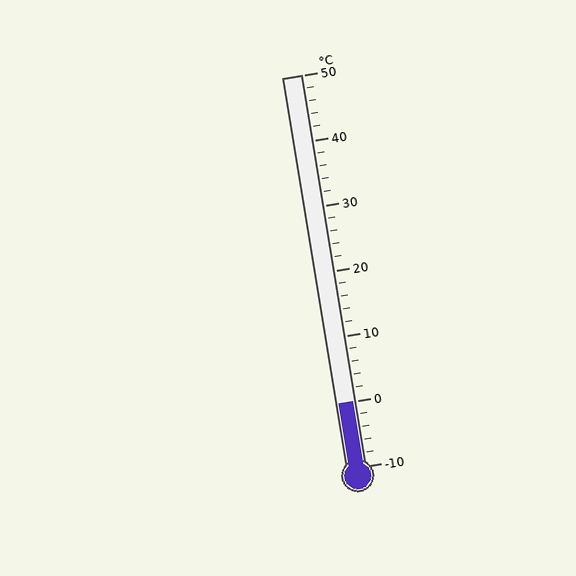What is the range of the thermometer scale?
The thermometer scale ranges from -10°C to 50°C.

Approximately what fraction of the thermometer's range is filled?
The thermometer is filled to approximately 15% of its range.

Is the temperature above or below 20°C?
The temperature is below 20°C.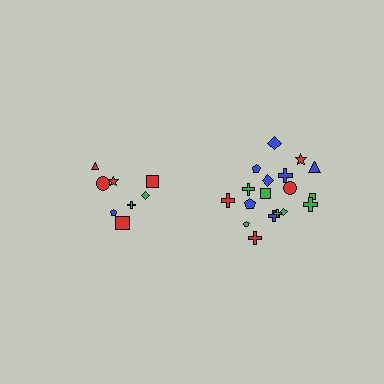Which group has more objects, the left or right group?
The right group.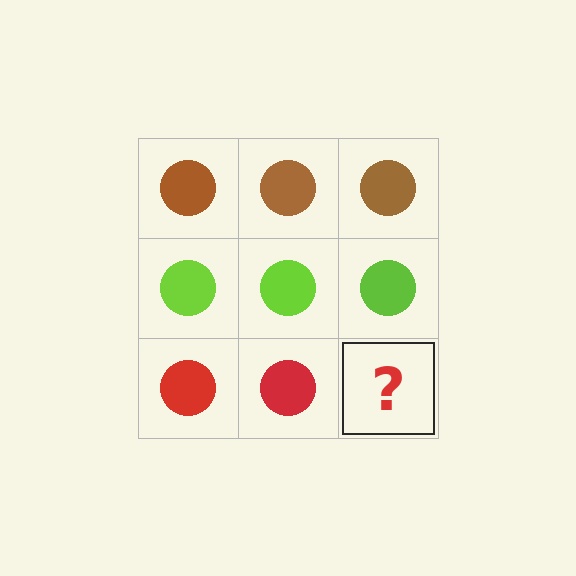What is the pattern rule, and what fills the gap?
The rule is that each row has a consistent color. The gap should be filled with a red circle.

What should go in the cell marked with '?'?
The missing cell should contain a red circle.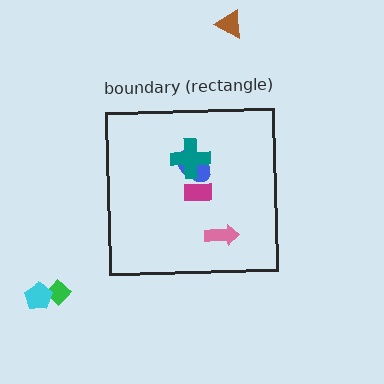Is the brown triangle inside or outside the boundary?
Outside.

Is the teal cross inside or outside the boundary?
Inside.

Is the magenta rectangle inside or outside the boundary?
Inside.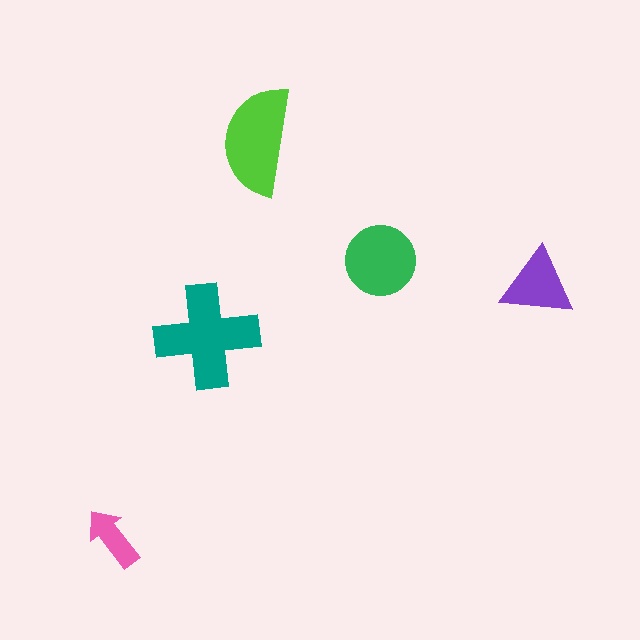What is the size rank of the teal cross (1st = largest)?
1st.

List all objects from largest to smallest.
The teal cross, the lime semicircle, the green circle, the purple triangle, the pink arrow.